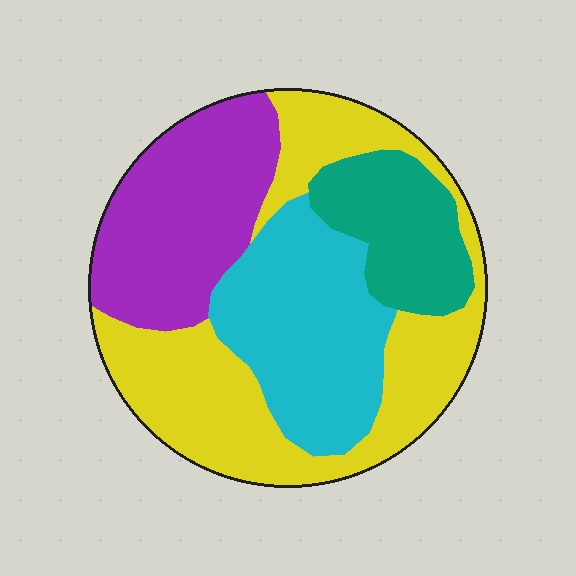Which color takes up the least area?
Teal, at roughly 15%.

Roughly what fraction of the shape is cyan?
Cyan covers about 25% of the shape.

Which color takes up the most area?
Yellow, at roughly 35%.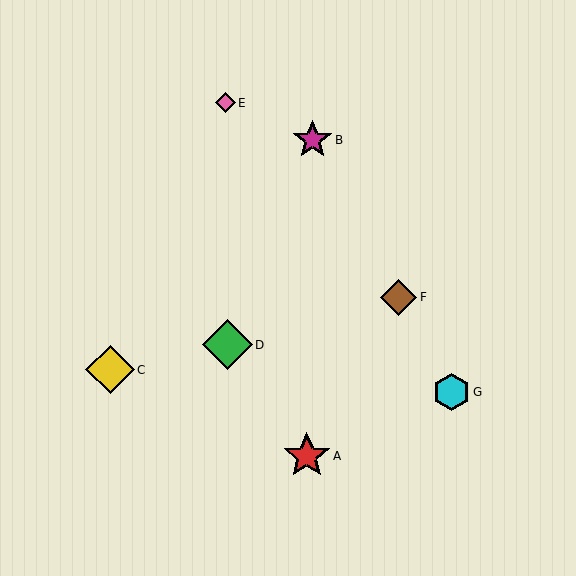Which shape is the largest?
The green diamond (labeled D) is the largest.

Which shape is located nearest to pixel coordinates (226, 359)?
The green diamond (labeled D) at (227, 345) is nearest to that location.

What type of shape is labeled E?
Shape E is a pink diamond.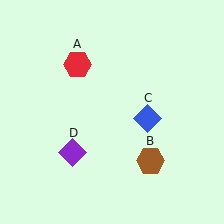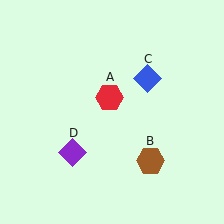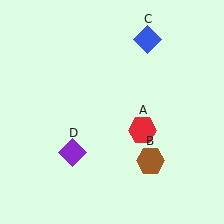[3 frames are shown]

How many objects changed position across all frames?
2 objects changed position: red hexagon (object A), blue diamond (object C).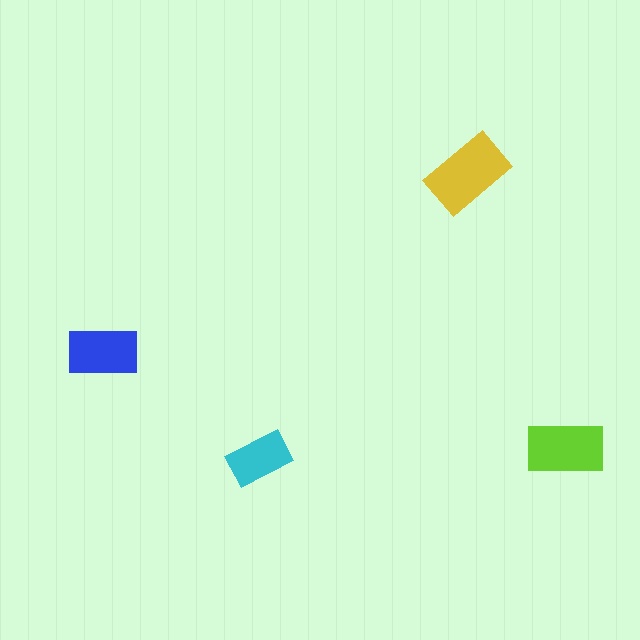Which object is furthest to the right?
The lime rectangle is rightmost.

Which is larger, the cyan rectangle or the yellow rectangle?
The yellow one.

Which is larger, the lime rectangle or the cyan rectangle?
The lime one.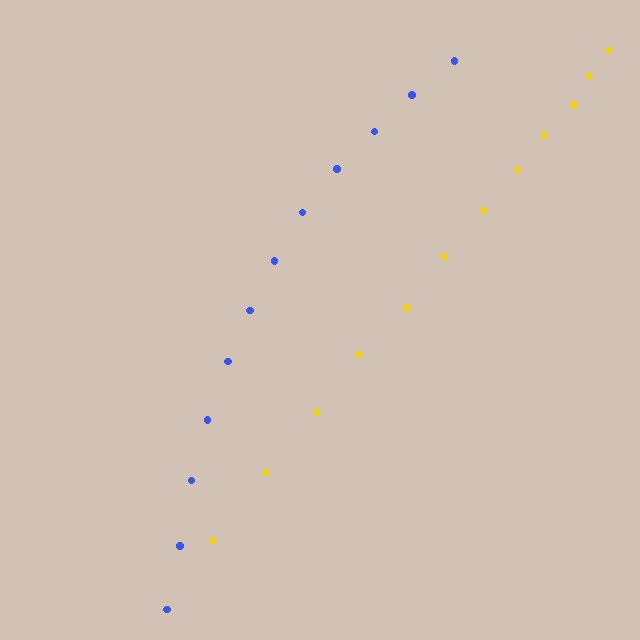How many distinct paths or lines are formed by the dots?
There are 2 distinct paths.